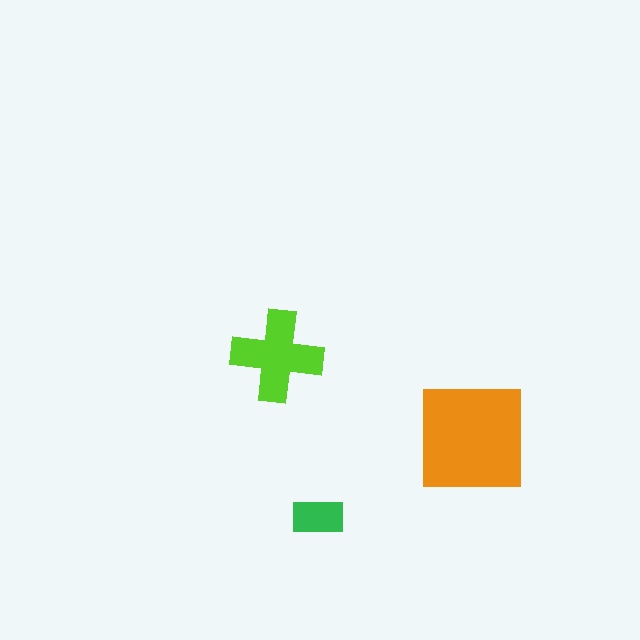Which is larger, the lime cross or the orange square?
The orange square.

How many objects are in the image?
There are 3 objects in the image.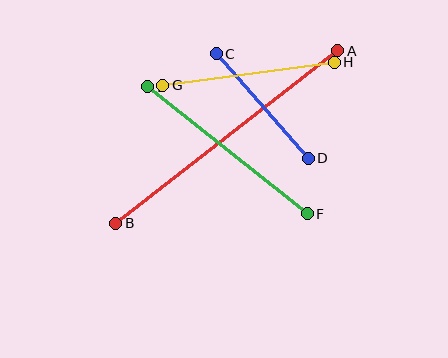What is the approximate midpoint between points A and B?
The midpoint is at approximately (227, 137) pixels.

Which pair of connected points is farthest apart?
Points A and B are farthest apart.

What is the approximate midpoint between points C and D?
The midpoint is at approximately (262, 106) pixels.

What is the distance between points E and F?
The distance is approximately 204 pixels.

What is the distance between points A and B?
The distance is approximately 281 pixels.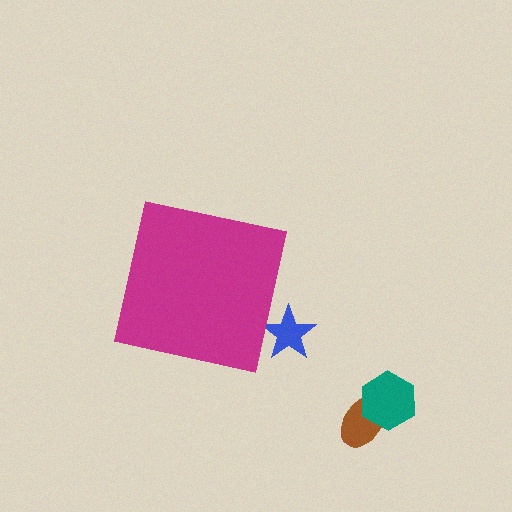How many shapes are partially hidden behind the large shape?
1 shape is partially hidden.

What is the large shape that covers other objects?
A magenta square.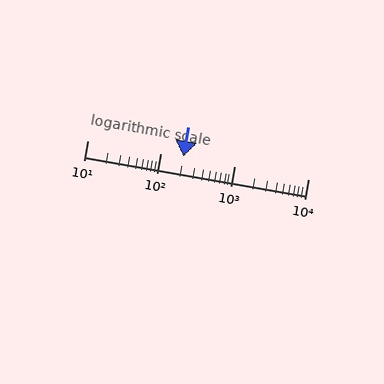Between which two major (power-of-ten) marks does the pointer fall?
The pointer is between 100 and 1000.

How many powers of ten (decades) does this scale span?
The scale spans 3 decades, from 10 to 10000.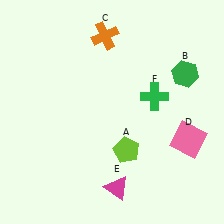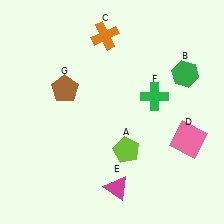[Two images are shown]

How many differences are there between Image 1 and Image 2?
There is 1 difference between the two images.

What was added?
A brown pentagon (G) was added in Image 2.